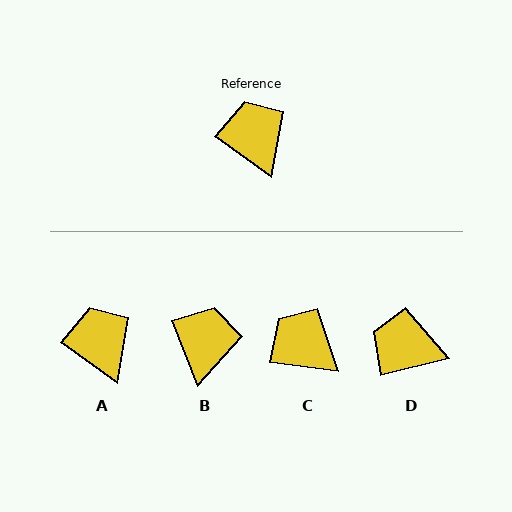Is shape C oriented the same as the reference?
No, it is off by about 28 degrees.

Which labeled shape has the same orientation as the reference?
A.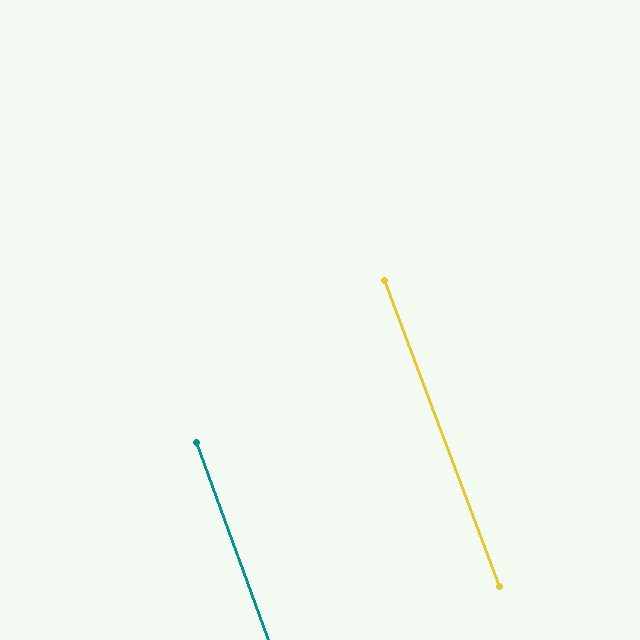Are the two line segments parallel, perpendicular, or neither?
Parallel — their directions differ by only 0.6°.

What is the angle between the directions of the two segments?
Approximately 1 degree.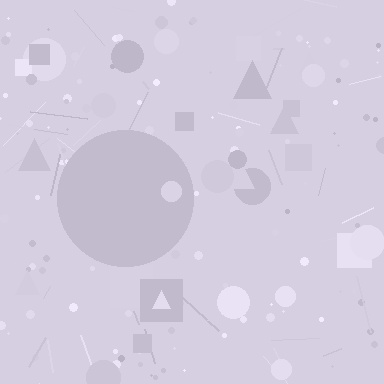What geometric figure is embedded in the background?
A circle is embedded in the background.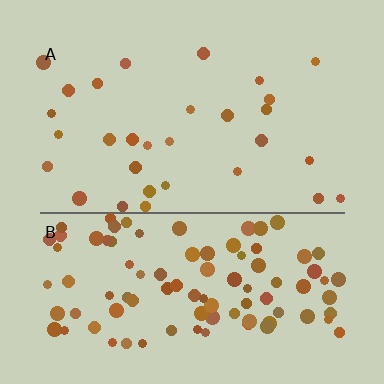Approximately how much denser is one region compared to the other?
Approximately 3.3× — region B over region A.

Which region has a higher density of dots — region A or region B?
B (the bottom).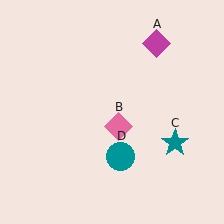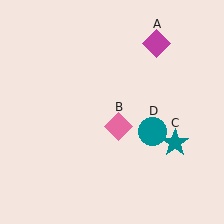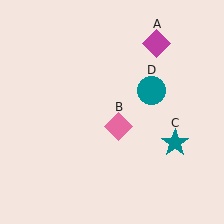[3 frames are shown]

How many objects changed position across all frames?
1 object changed position: teal circle (object D).